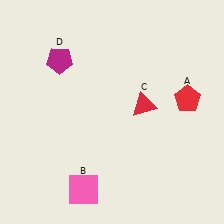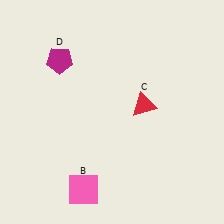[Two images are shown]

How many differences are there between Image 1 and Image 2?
There is 1 difference between the two images.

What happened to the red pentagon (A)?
The red pentagon (A) was removed in Image 2. It was in the top-right area of Image 1.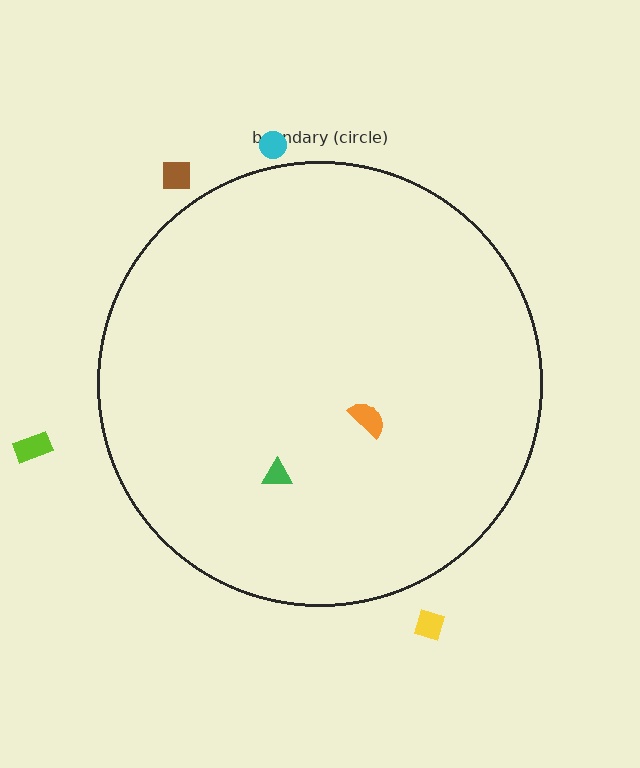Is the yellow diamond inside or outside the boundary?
Outside.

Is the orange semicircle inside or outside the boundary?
Inside.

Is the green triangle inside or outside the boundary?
Inside.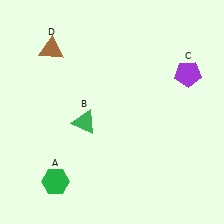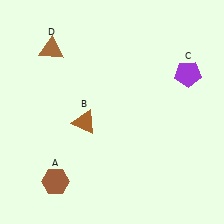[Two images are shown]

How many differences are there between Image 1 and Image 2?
There are 2 differences between the two images.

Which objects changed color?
A changed from green to brown. B changed from green to brown.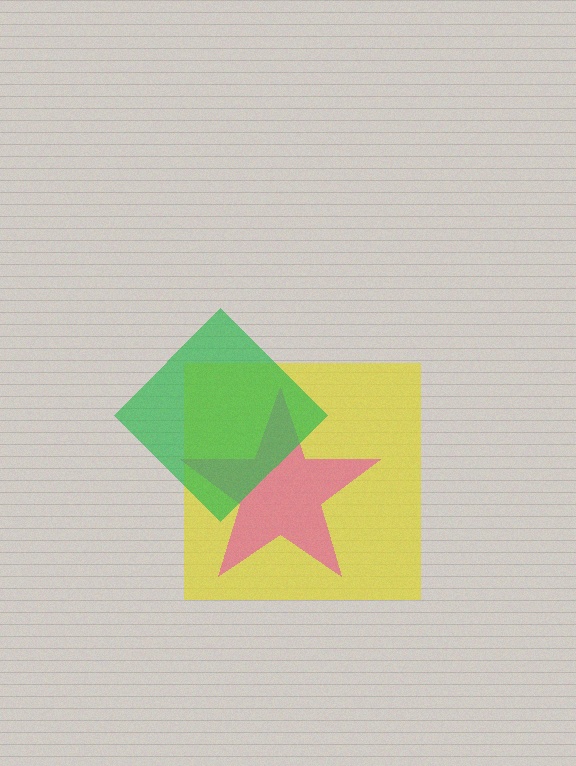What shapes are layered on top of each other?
The layered shapes are: a yellow square, a pink star, a green diamond.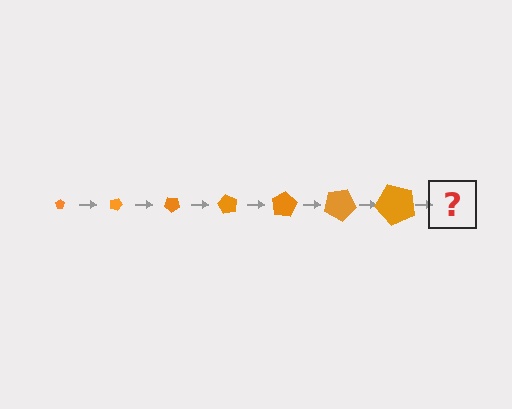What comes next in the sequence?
The next element should be a pentagon, larger than the previous one and rotated 140 degrees from the start.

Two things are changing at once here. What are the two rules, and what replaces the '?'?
The two rules are that the pentagon grows larger each step and it rotates 20 degrees each step. The '?' should be a pentagon, larger than the previous one and rotated 140 degrees from the start.